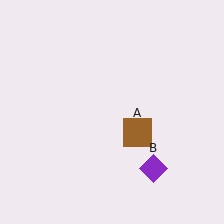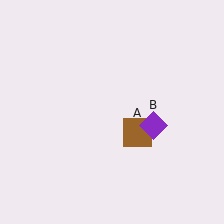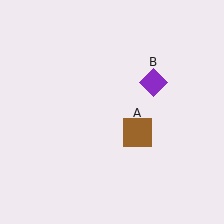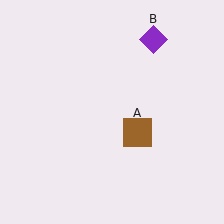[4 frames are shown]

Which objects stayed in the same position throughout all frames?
Brown square (object A) remained stationary.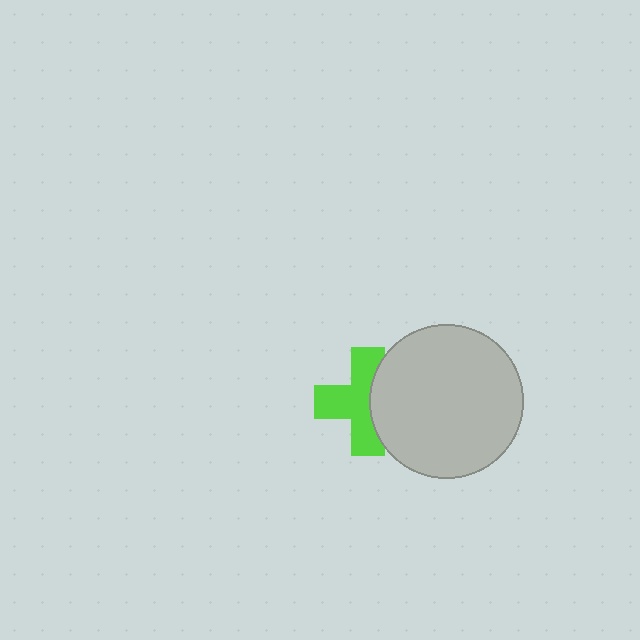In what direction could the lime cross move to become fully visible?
The lime cross could move left. That would shift it out from behind the light gray circle entirely.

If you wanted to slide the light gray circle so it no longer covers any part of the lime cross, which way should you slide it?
Slide it right — that is the most direct way to separate the two shapes.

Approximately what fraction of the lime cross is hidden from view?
Roughly 38% of the lime cross is hidden behind the light gray circle.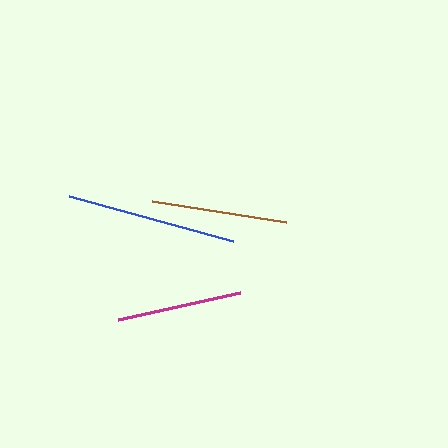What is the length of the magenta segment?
The magenta segment is approximately 125 pixels long.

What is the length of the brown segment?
The brown segment is approximately 136 pixels long.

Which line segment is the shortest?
The magenta line is the shortest at approximately 125 pixels.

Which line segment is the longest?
The blue line is the longest at approximately 171 pixels.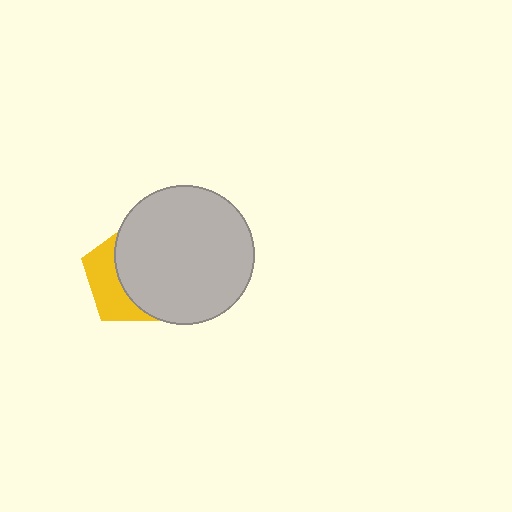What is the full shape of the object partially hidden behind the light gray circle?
The partially hidden object is a yellow pentagon.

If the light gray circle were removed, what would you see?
You would see the complete yellow pentagon.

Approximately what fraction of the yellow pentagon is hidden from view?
Roughly 63% of the yellow pentagon is hidden behind the light gray circle.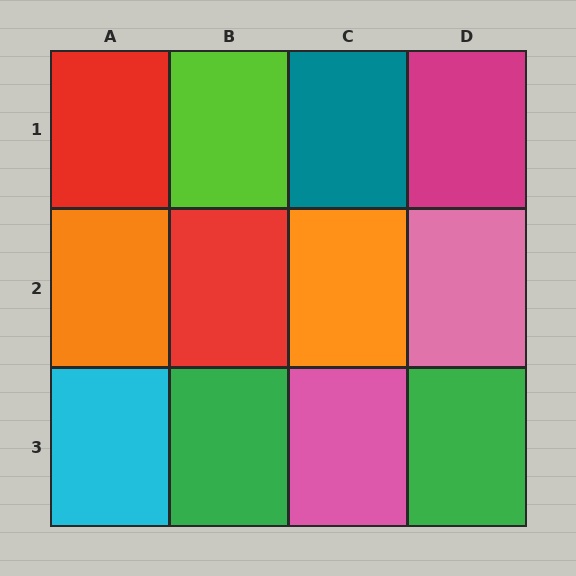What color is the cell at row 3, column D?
Green.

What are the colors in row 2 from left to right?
Orange, red, orange, pink.